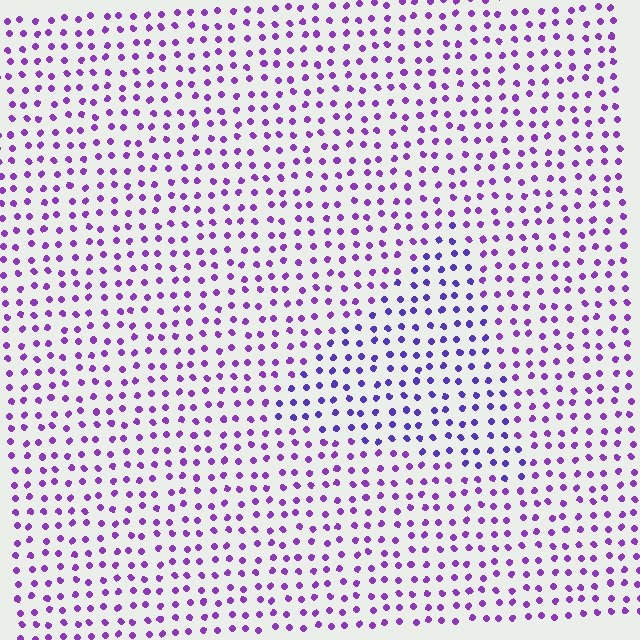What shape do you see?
I see a triangle.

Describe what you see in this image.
The image is filled with small purple elements in a uniform arrangement. A triangle-shaped region is visible where the elements are tinted to a slightly different hue, forming a subtle color boundary.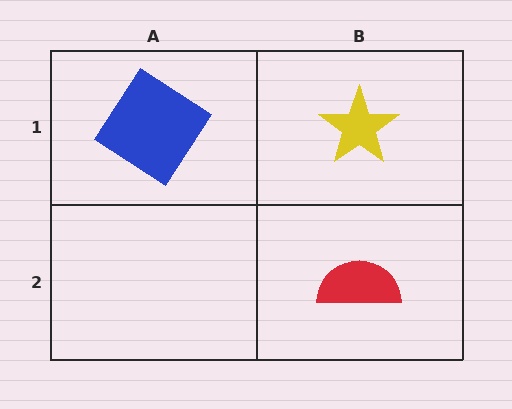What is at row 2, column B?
A red semicircle.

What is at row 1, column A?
A blue diamond.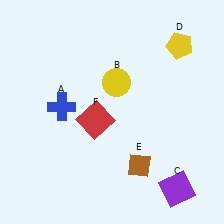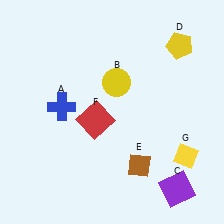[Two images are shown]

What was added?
A yellow diamond (G) was added in Image 2.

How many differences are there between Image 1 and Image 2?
There is 1 difference between the two images.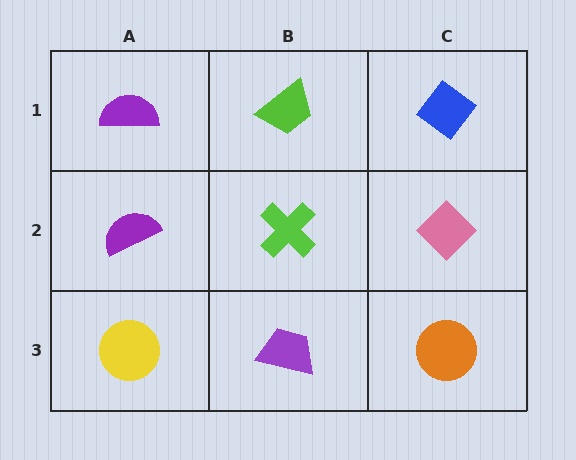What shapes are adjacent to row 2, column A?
A purple semicircle (row 1, column A), a yellow circle (row 3, column A), a lime cross (row 2, column B).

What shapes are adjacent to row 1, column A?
A purple semicircle (row 2, column A), a lime trapezoid (row 1, column B).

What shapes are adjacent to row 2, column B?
A lime trapezoid (row 1, column B), a purple trapezoid (row 3, column B), a purple semicircle (row 2, column A), a pink diamond (row 2, column C).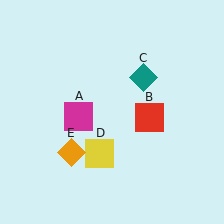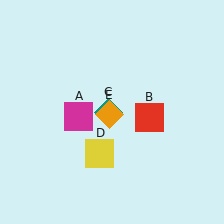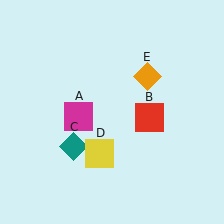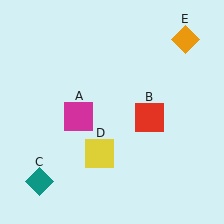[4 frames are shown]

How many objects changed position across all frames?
2 objects changed position: teal diamond (object C), orange diamond (object E).